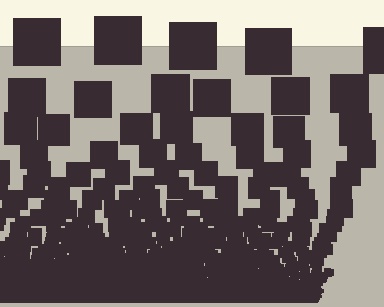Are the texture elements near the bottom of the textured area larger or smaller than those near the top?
Smaller. The gradient is inverted — elements near the bottom are smaller and denser.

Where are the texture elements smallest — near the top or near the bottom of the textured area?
Near the bottom.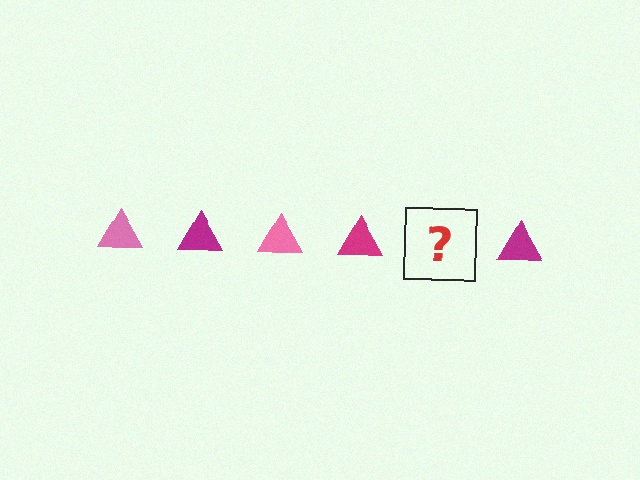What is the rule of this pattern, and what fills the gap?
The rule is that the pattern cycles through pink, magenta triangles. The gap should be filled with a pink triangle.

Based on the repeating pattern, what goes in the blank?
The blank should be a pink triangle.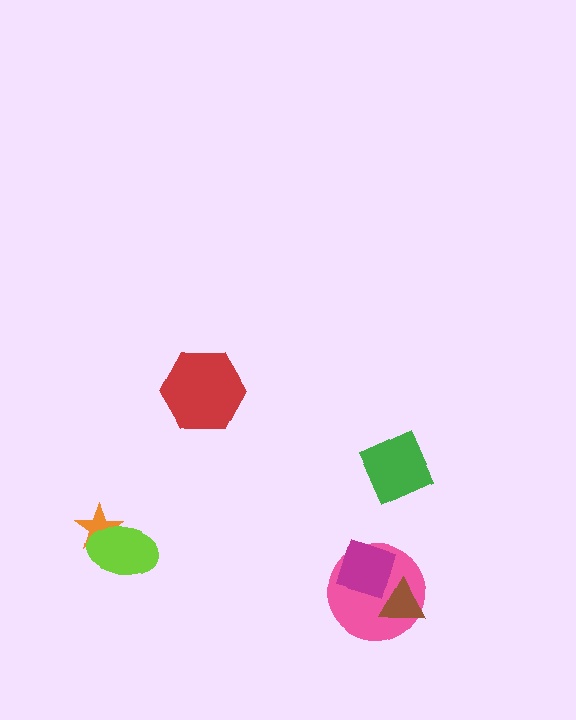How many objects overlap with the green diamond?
0 objects overlap with the green diamond.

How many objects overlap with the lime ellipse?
1 object overlaps with the lime ellipse.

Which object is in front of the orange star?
The lime ellipse is in front of the orange star.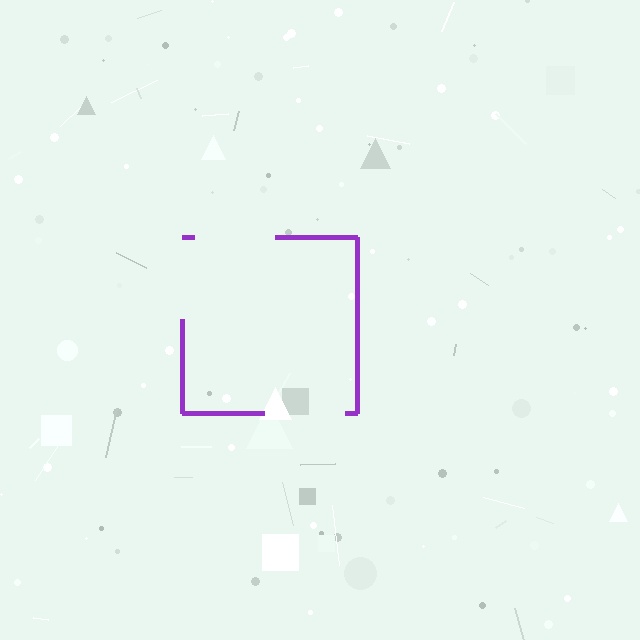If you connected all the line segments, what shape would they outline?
They would outline a square.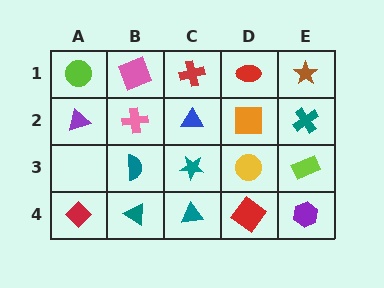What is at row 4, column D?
A red diamond.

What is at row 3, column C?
A teal star.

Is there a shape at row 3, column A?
No, that cell is empty.